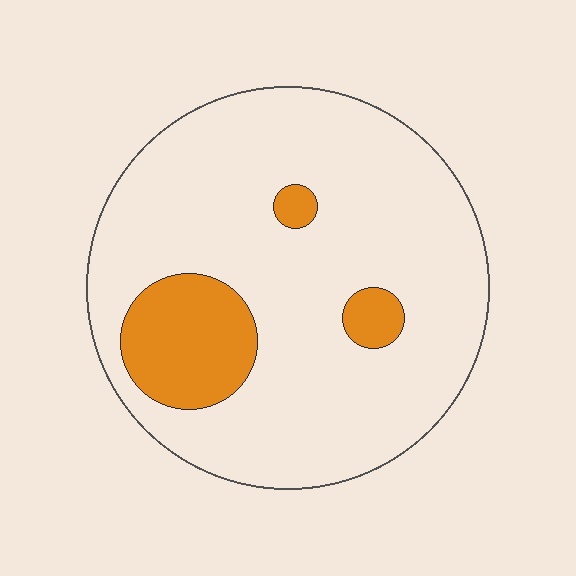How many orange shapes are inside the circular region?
3.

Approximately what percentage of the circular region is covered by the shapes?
Approximately 15%.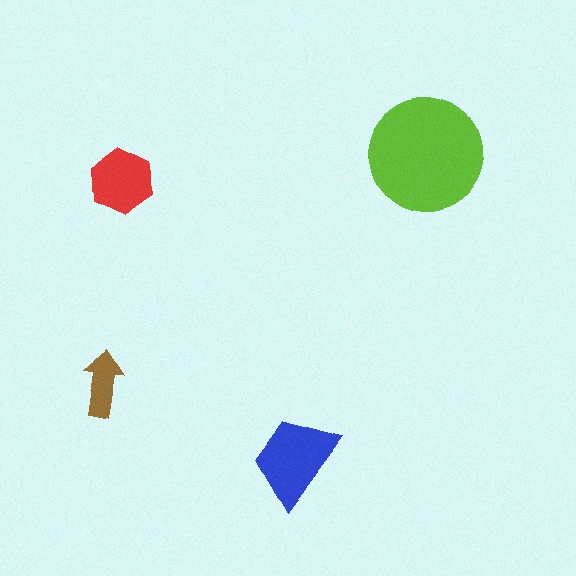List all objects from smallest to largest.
The brown arrow, the red hexagon, the blue trapezoid, the lime circle.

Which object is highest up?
The lime circle is topmost.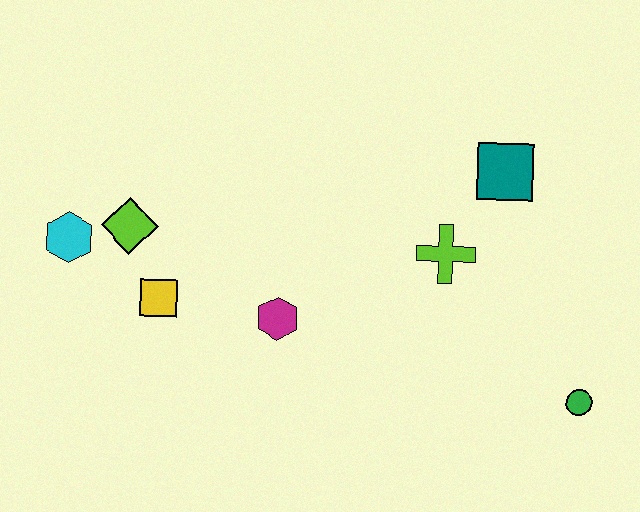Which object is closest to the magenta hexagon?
The yellow square is closest to the magenta hexagon.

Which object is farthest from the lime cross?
The cyan hexagon is farthest from the lime cross.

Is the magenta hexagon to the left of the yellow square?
No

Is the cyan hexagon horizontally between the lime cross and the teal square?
No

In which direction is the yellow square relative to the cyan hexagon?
The yellow square is to the right of the cyan hexagon.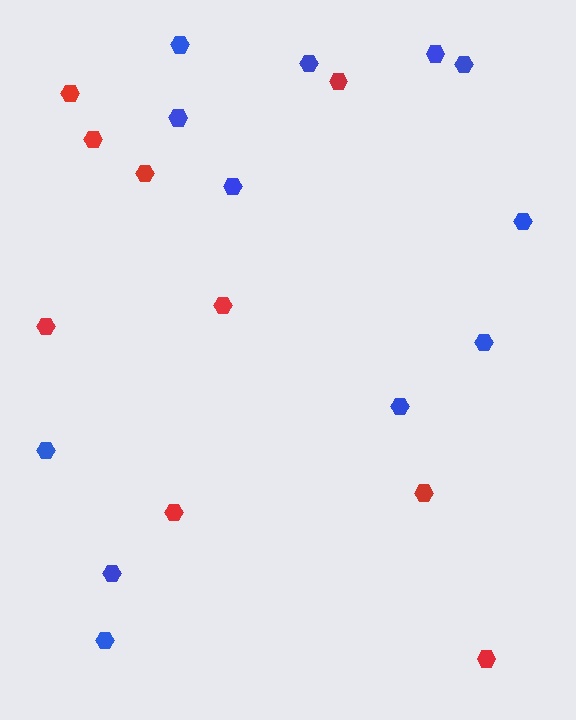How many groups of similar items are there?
There are 2 groups: one group of blue hexagons (12) and one group of red hexagons (9).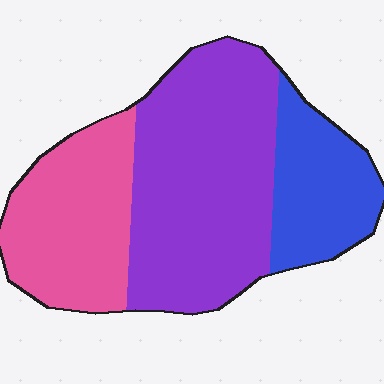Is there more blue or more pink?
Pink.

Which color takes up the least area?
Blue, at roughly 20%.